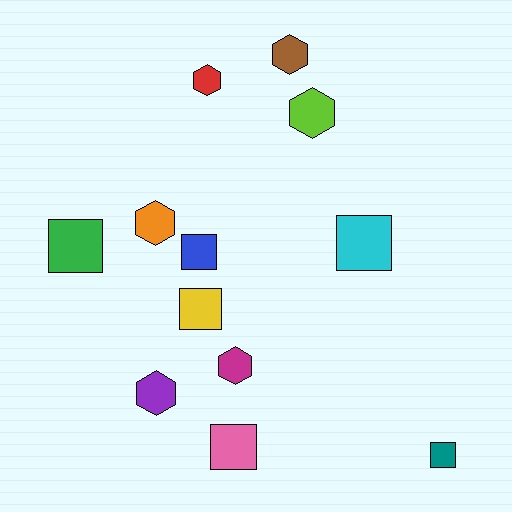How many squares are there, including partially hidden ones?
There are 6 squares.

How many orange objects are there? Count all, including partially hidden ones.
There is 1 orange object.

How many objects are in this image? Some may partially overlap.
There are 12 objects.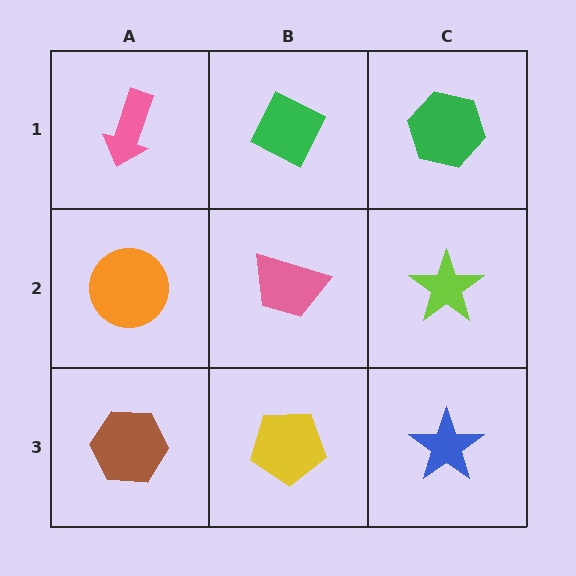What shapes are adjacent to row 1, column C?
A lime star (row 2, column C), a green diamond (row 1, column B).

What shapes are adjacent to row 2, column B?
A green diamond (row 1, column B), a yellow pentagon (row 3, column B), an orange circle (row 2, column A), a lime star (row 2, column C).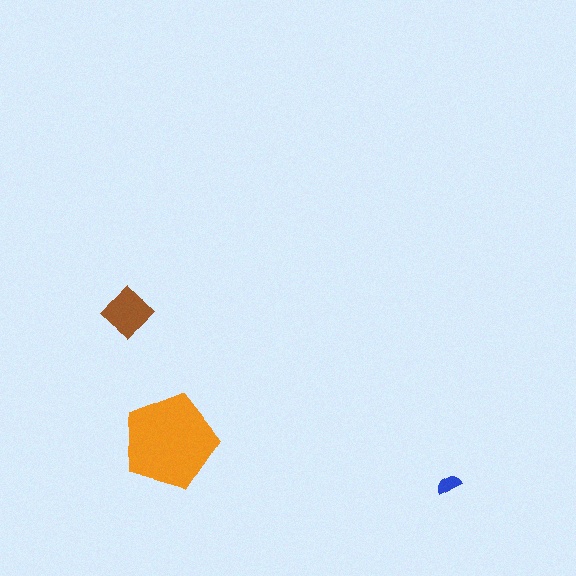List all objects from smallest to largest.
The blue semicircle, the brown diamond, the orange pentagon.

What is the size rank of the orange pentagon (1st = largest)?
1st.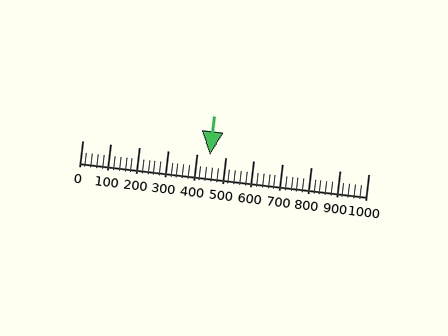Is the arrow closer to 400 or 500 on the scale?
The arrow is closer to 400.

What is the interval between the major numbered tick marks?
The major tick marks are spaced 100 units apart.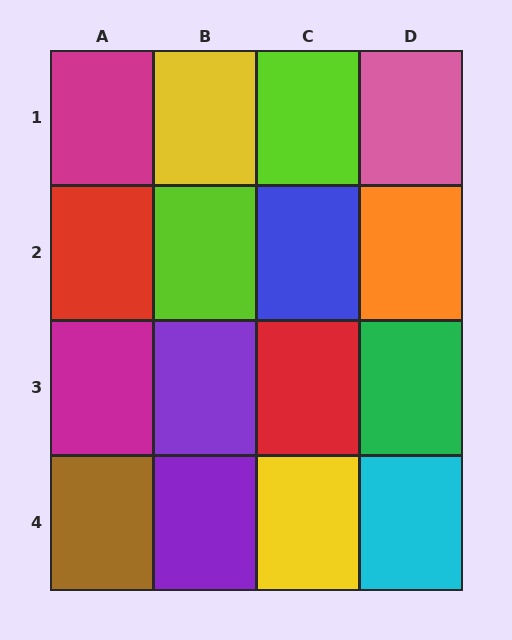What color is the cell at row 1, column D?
Pink.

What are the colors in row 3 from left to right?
Magenta, purple, red, green.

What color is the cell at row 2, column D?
Orange.